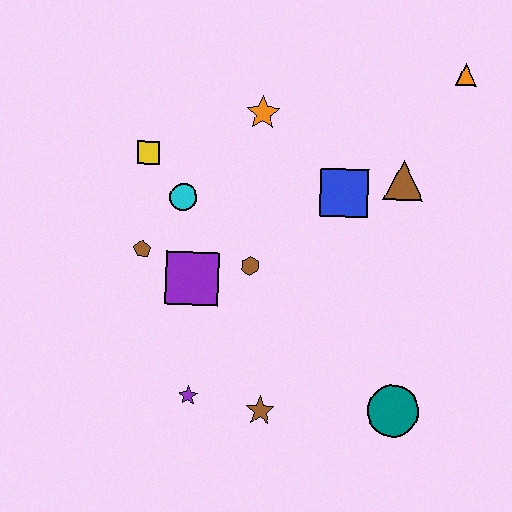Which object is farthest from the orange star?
The teal circle is farthest from the orange star.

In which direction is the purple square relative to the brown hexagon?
The purple square is to the left of the brown hexagon.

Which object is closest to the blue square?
The brown triangle is closest to the blue square.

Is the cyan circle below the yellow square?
Yes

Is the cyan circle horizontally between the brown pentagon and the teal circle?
Yes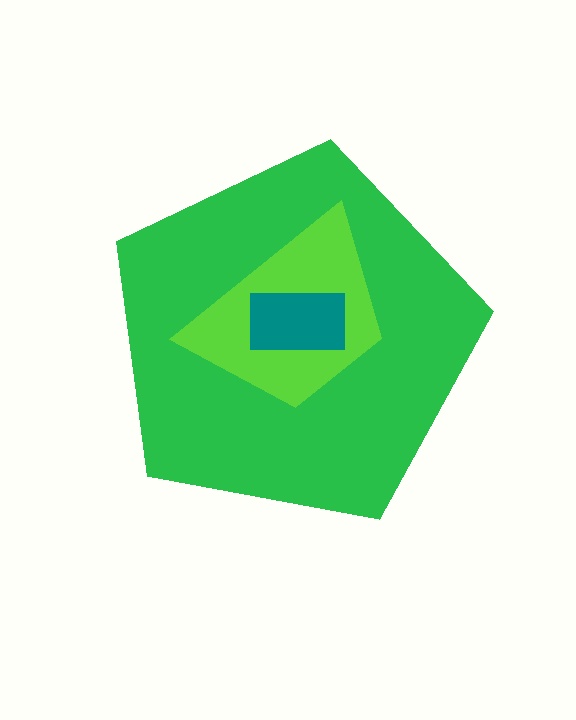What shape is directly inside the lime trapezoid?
The teal rectangle.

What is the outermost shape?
The green pentagon.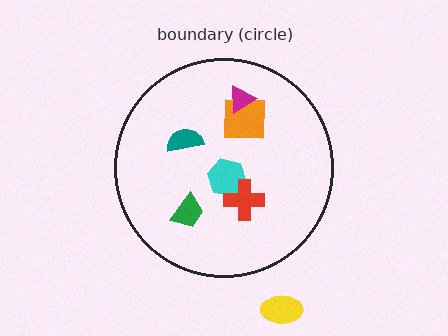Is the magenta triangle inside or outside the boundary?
Inside.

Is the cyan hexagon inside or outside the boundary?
Inside.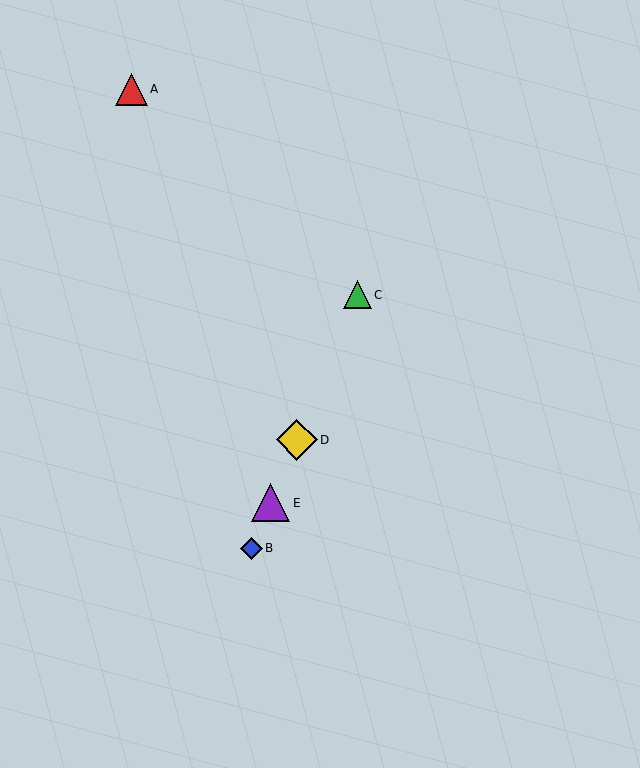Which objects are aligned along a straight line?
Objects B, C, D, E are aligned along a straight line.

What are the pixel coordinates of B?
Object B is at (251, 548).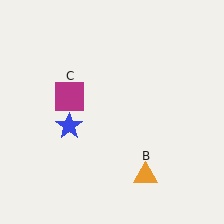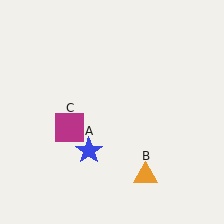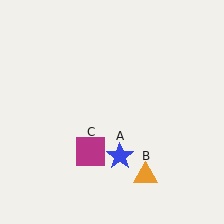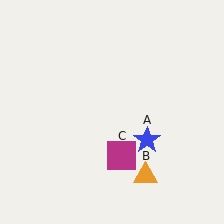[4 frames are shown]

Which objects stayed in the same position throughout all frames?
Orange triangle (object B) remained stationary.